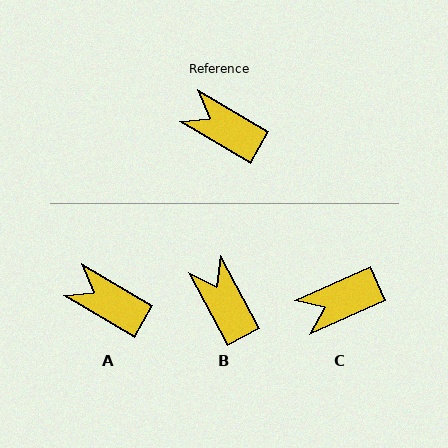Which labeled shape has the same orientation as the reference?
A.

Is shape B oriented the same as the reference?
No, it is off by about 31 degrees.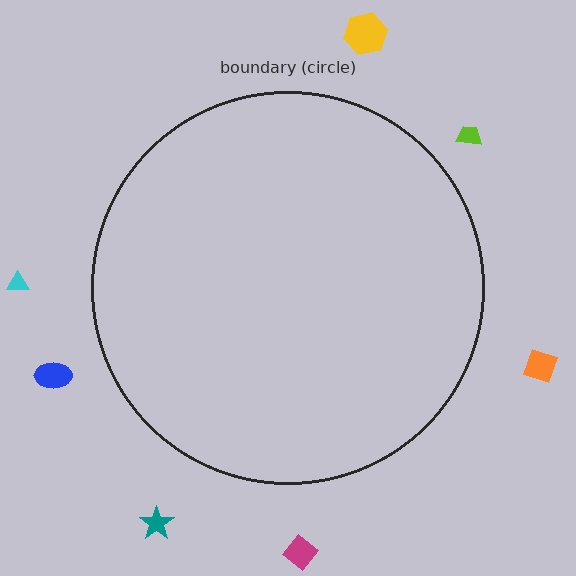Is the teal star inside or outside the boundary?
Outside.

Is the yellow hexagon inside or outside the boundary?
Outside.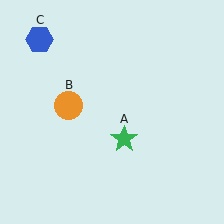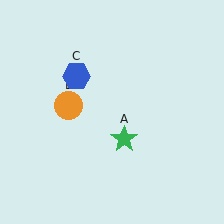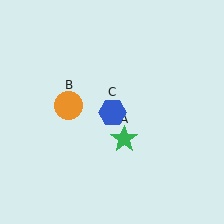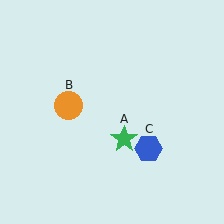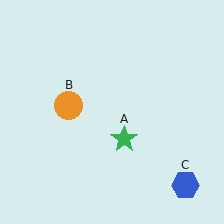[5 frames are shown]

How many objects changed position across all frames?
1 object changed position: blue hexagon (object C).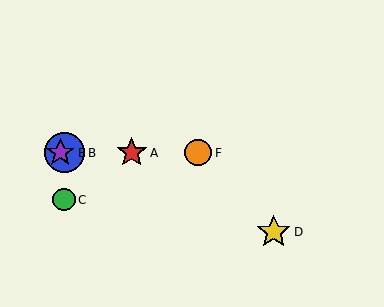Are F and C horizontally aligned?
No, F is at y≈153 and C is at y≈200.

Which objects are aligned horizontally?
Objects A, B, E, F are aligned horizontally.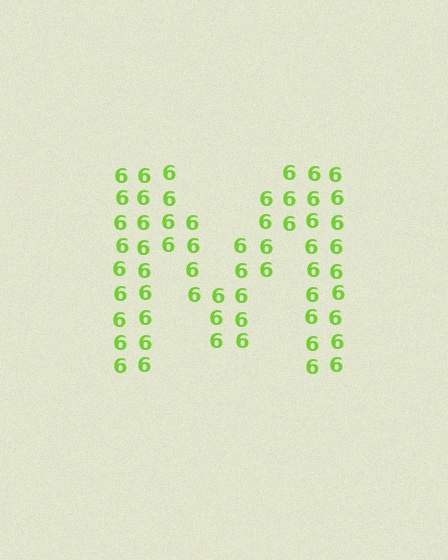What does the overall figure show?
The overall figure shows the letter M.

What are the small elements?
The small elements are digit 6's.